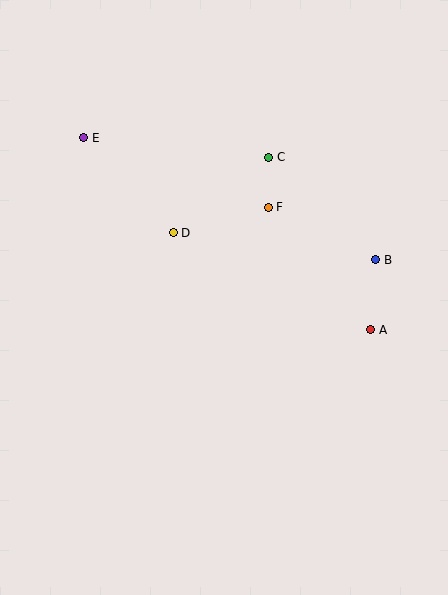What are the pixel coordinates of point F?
Point F is at (268, 207).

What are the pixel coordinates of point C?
Point C is at (269, 157).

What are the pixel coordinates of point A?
Point A is at (371, 330).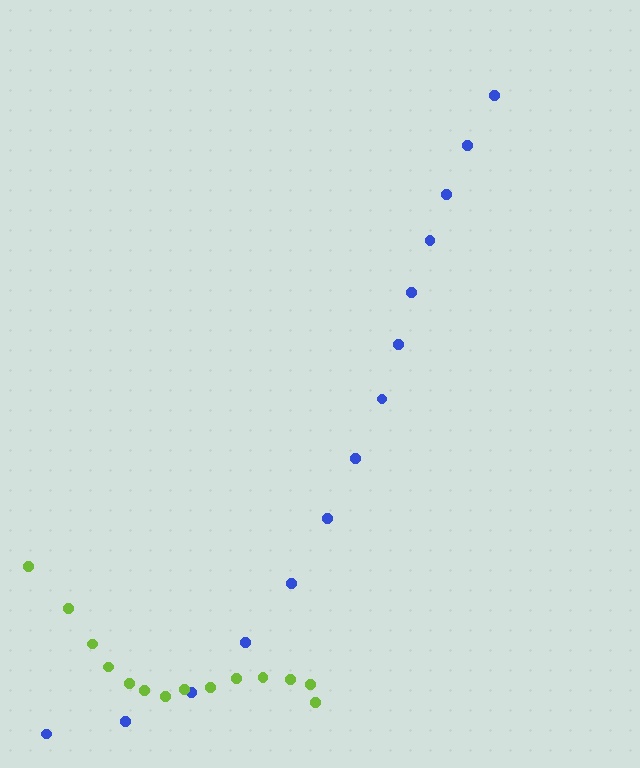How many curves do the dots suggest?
There are 2 distinct paths.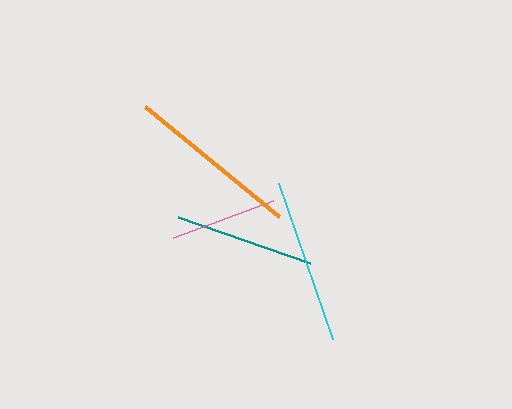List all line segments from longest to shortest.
From longest to shortest: orange, cyan, teal, pink.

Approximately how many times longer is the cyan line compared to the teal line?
The cyan line is approximately 1.2 times the length of the teal line.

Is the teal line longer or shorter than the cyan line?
The cyan line is longer than the teal line.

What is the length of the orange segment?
The orange segment is approximately 173 pixels long.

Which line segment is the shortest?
The pink line is the shortest at approximately 107 pixels.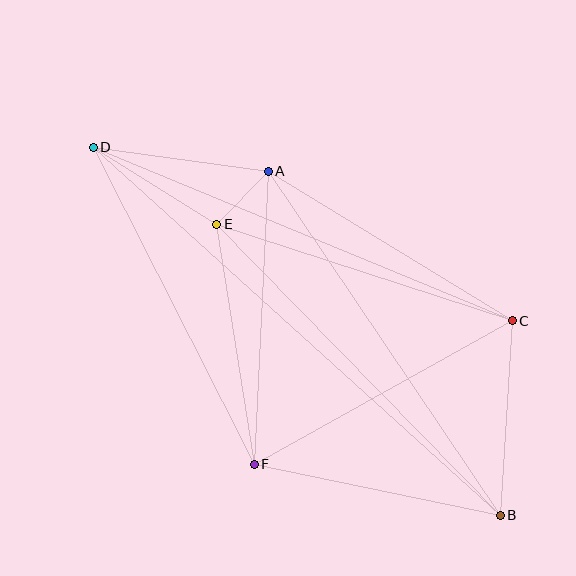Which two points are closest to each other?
Points A and E are closest to each other.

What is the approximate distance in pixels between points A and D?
The distance between A and D is approximately 177 pixels.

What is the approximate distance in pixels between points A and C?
The distance between A and C is approximately 286 pixels.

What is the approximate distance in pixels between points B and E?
The distance between B and E is approximately 406 pixels.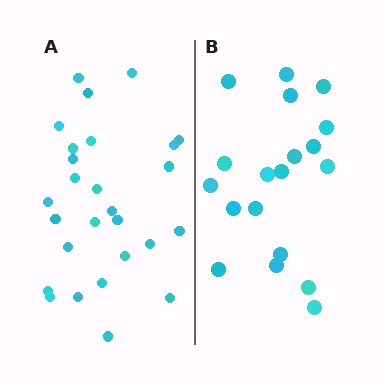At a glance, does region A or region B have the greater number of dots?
Region A (the left region) has more dots.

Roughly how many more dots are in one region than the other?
Region A has roughly 8 or so more dots than region B.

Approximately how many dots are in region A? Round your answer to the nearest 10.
About 30 dots. (The exact count is 27, which rounds to 30.)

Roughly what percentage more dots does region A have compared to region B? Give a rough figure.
About 40% more.